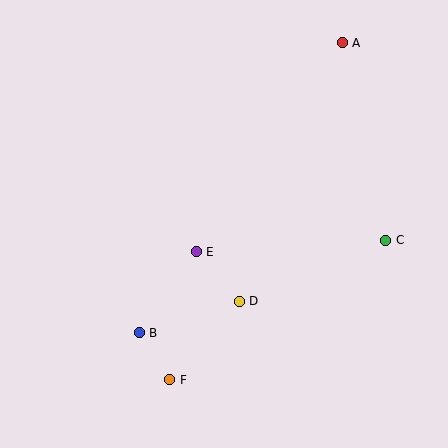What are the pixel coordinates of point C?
Point C is at (386, 240).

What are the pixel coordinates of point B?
Point B is at (139, 333).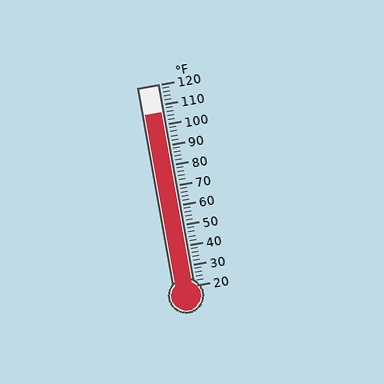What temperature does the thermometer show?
The thermometer shows approximately 106°F.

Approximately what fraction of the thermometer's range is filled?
The thermometer is filled to approximately 85% of its range.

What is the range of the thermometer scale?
The thermometer scale ranges from 20°F to 120°F.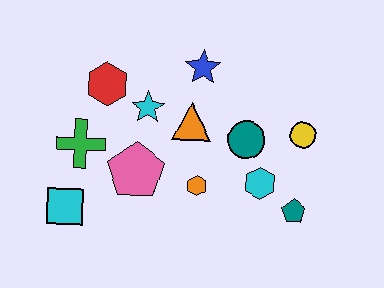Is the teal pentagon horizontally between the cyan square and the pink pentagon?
No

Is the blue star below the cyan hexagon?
No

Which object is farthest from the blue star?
The cyan square is farthest from the blue star.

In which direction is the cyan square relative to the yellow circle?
The cyan square is to the left of the yellow circle.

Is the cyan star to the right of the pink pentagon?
Yes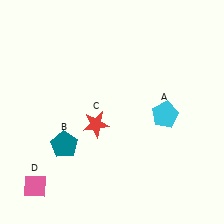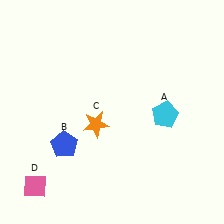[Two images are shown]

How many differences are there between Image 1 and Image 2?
There are 2 differences between the two images.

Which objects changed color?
B changed from teal to blue. C changed from red to orange.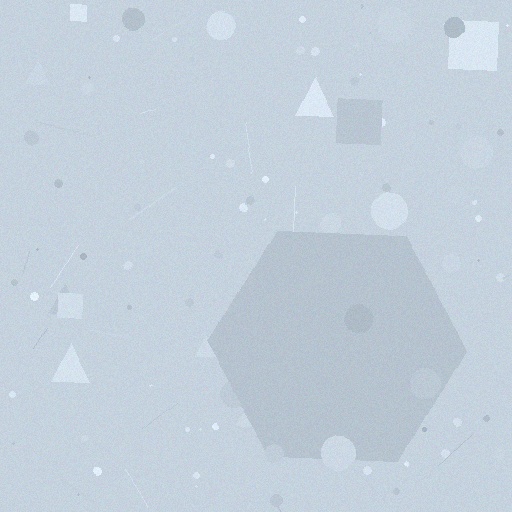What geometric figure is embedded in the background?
A hexagon is embedded in the background.